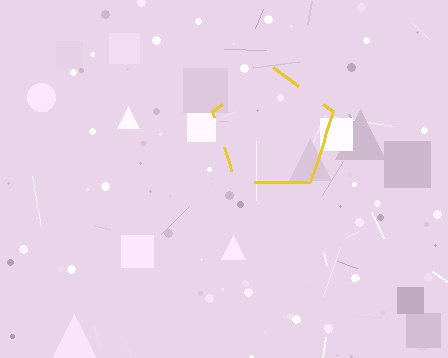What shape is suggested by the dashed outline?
The dashed outline suggests a pentagon.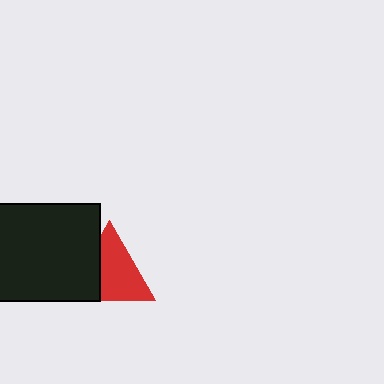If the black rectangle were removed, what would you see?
You would see the complete red triangle.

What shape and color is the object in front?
The object in front is a black rectangle.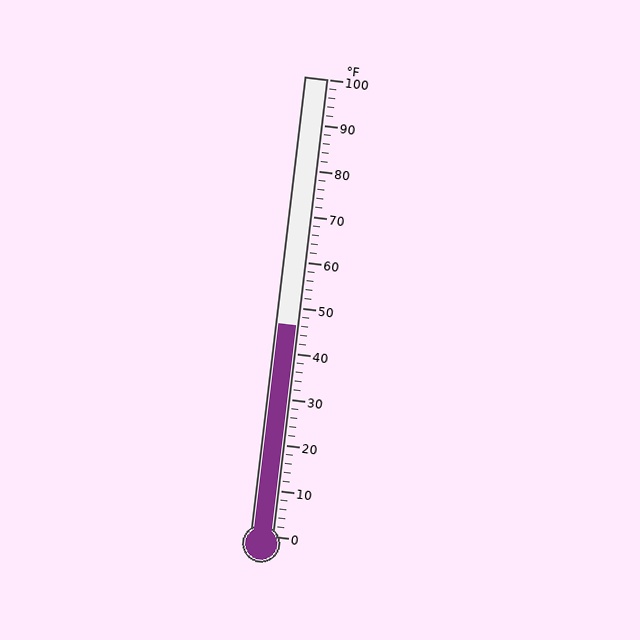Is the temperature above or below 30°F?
The temperature is above 30°F.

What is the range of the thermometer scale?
The thermometer scale ranges from 0°F to 100°F.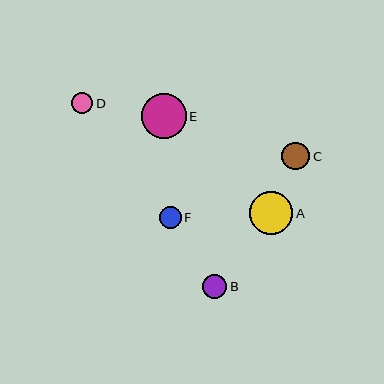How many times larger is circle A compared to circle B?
Circle A is approximately 1.8 times the size of circle B.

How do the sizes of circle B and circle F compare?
Circle B and circle F are approximately the same size.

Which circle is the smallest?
Circle D is the smallest with a size of approximately 21 pixels.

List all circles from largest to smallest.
From largest to smallest: E, A, C, B, F, D.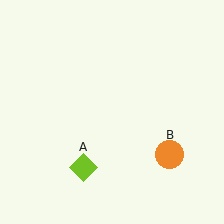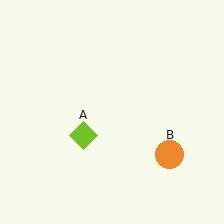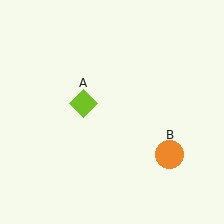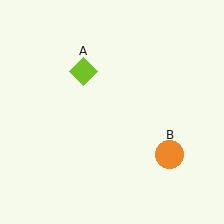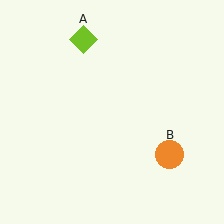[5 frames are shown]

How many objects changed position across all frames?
1 object changed position: lime diamond (object A).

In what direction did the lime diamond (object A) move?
The lime diamond (object A) moved up.